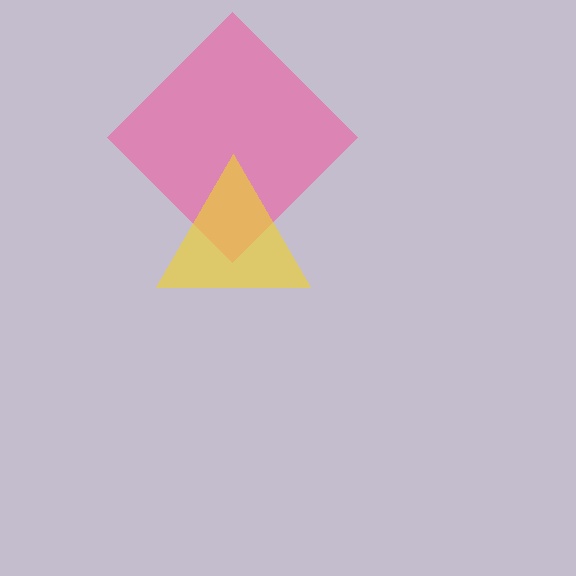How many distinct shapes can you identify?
There are 2 distinct shapes: a pink diamond, a yellow triangle.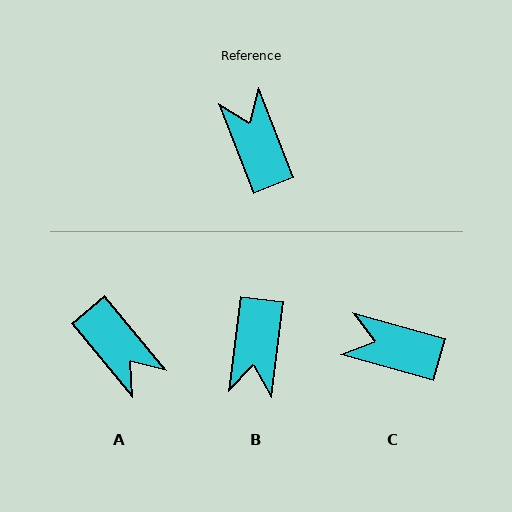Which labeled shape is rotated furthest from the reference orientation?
A, about 162 degrees away.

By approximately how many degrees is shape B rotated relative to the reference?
Approximately 152 degrees counter-clockwise.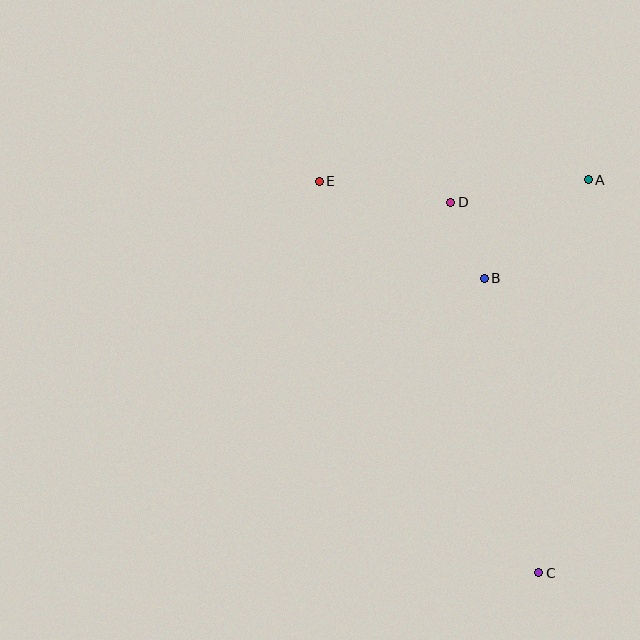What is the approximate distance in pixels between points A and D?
The distance between A and D is approximately 140 pixels.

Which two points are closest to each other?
Points B and D are closest to each other.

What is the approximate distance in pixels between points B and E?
The distance between B and E is approximately 192 pixels.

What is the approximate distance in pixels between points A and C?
The distance between A and C is approximately 396 pixels.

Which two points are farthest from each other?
Points C and E are farthest from each other.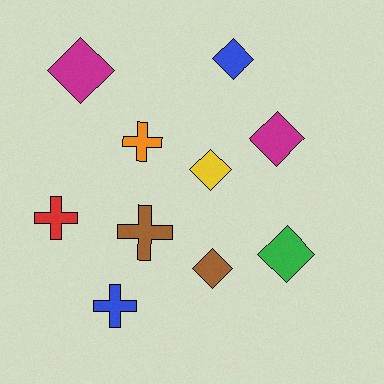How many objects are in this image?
There are 10 objects.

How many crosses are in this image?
There are 4 crosses.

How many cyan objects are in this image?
There are no cyan objects.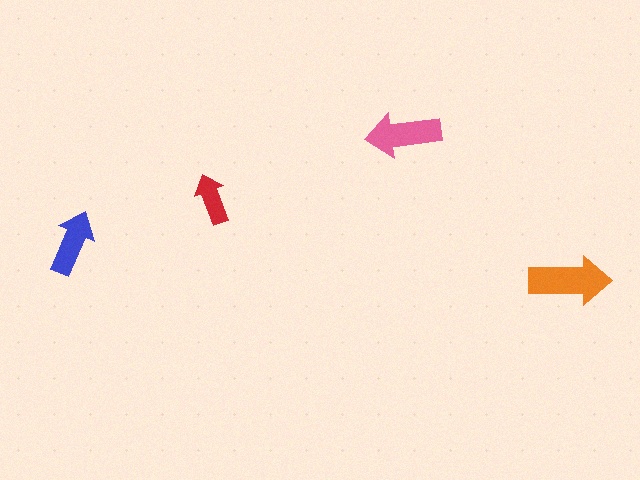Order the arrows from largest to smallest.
the orange one, the pink one, the blue one, the red one.